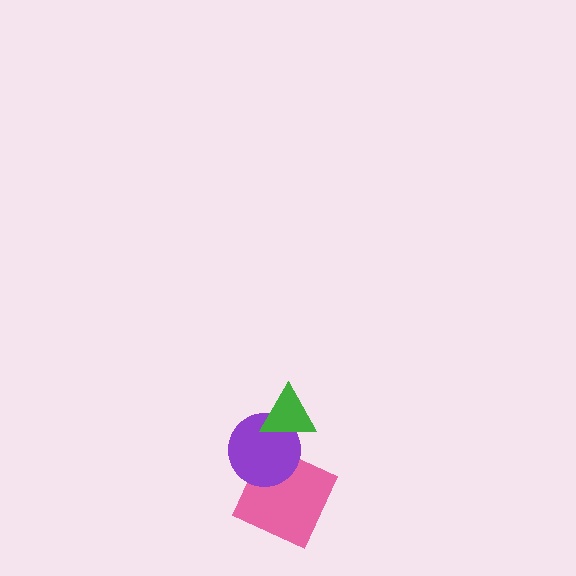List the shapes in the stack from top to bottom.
From top to bottom: the green triangle, the purple circle, the pink square.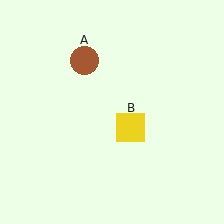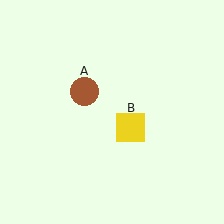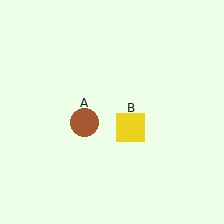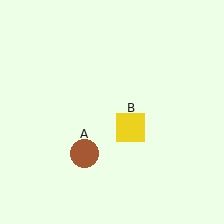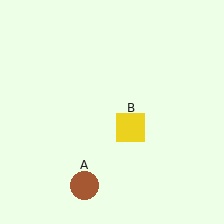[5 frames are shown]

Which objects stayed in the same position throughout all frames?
Yellow square (object B) remained stationary.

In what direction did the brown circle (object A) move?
The brown circle (object A) moved down.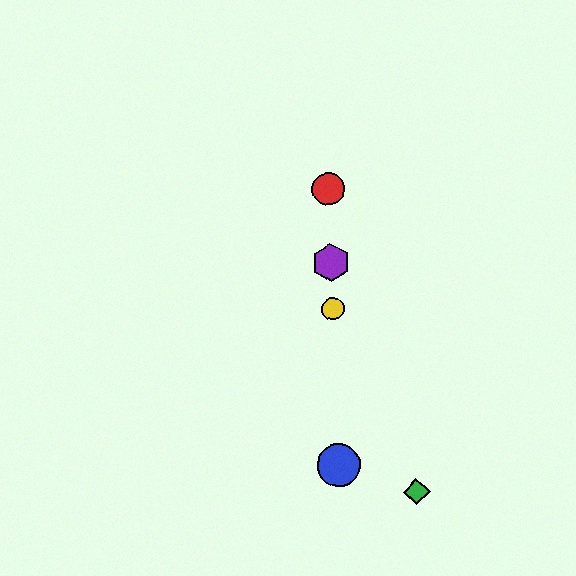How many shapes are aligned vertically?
4 shapes (the red circle, the blue circle, the yellow circle, the purple hexagon) are aligned vertically.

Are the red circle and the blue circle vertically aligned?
Yes, both are at x≈328.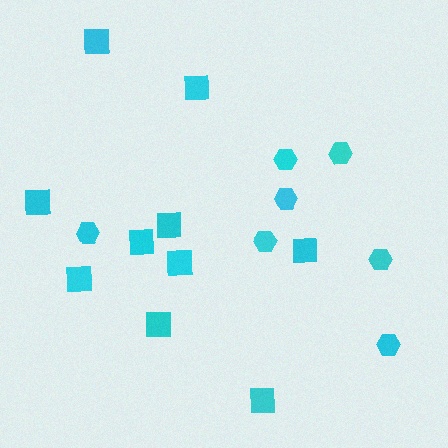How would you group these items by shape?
There are 2 groups: one group of hexagons (7) and one group of squares (10).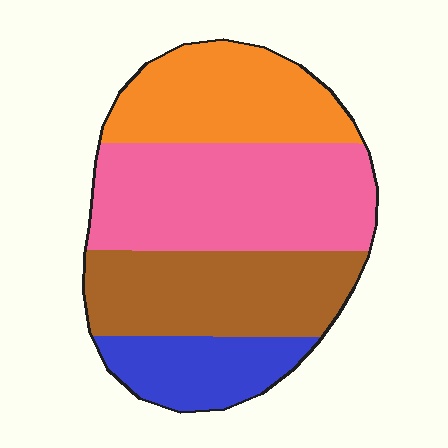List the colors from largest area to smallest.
From largest to smallest: pink, brown, orange, blue.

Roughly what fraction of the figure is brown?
Brown covers about 25% of the figure.